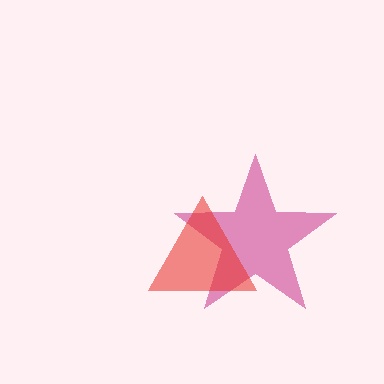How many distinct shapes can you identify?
There are 2 distinct shapes: a magenta star, a red triangle.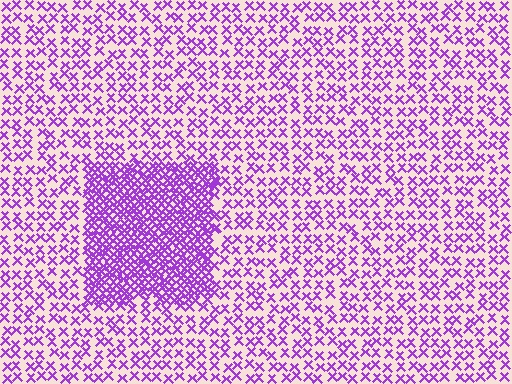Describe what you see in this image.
The image contains small purple elements arranged at two different densities. A rectangle-shaped region is visible where the elements are more densely packed than the surrounding area.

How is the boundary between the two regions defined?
The boundary is defined by a change in element density (approximately 2.7x ratio). All elements are the same color, size, and shape.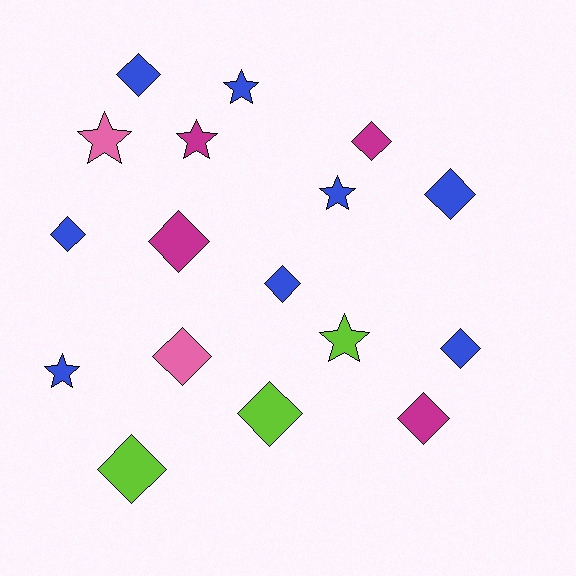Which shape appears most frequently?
Diamond, with 11 objects.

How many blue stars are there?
There are 3 blue stars.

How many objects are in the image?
There are 17 objects.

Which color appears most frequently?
Blue, with 8 objects.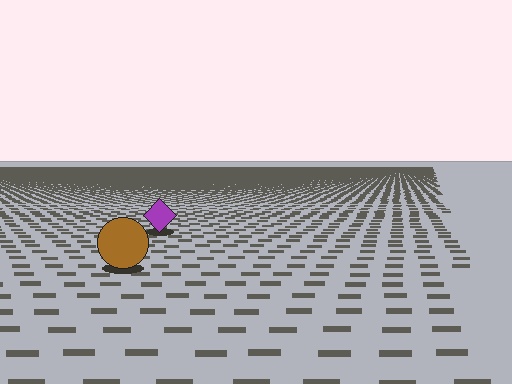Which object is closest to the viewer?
The brown circle is closest. The texture marks near it are larger and more spread out.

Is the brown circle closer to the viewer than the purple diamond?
Yes. The brown circle is closer — you can tell from the texture gradient: the ground texture is coarser near it.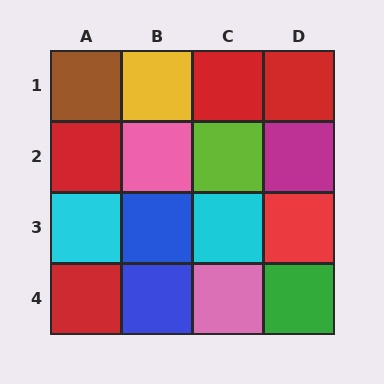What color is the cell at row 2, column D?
Magenta.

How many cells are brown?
1 cell is brown.